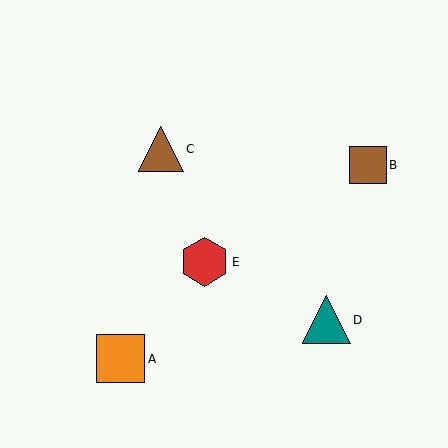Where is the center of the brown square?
The center of the brown square is at (368, 165).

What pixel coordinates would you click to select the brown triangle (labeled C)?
Click at (161, 149) to select the brown triangle C.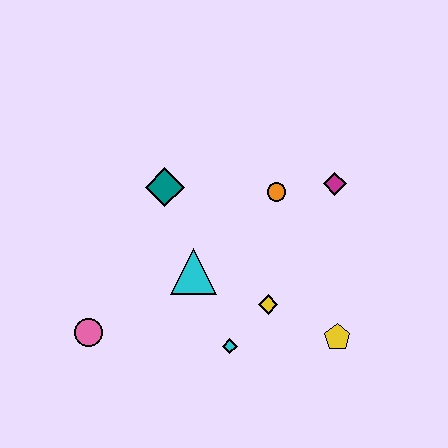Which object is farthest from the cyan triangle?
The magenta diamond is farthest from the cyan triangle.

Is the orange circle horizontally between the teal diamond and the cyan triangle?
No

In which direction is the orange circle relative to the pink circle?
The orange circle is to the right of the pink circle.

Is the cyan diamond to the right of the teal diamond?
Yes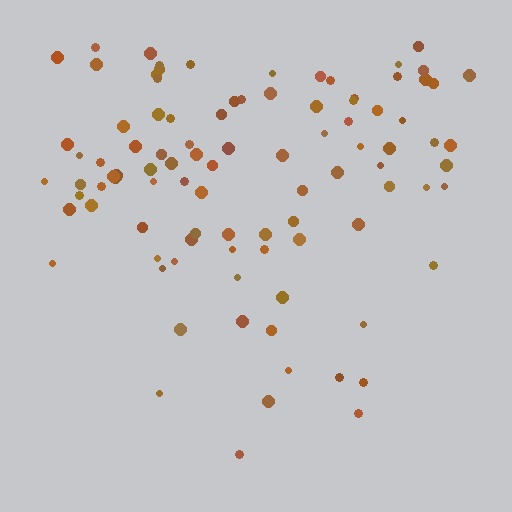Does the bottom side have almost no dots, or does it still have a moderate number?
Still a moderate number, just noticeably fewer than the top.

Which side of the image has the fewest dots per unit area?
The bottom.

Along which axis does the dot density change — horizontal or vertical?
Vertical.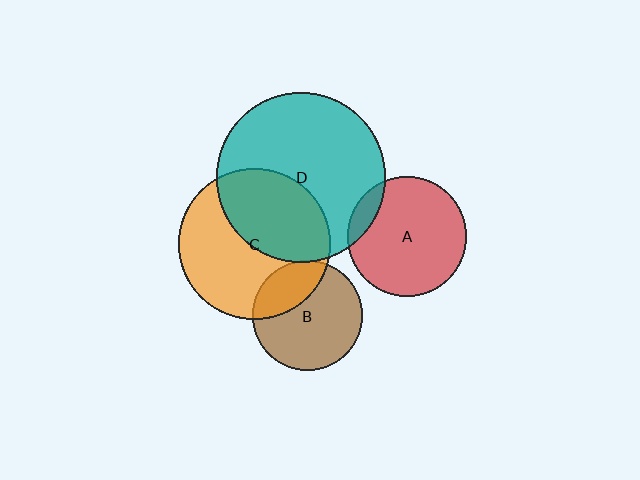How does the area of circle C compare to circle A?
Approximately 1.6 times.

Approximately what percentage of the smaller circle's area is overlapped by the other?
Approximately 10%.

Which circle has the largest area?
Circle D (teal).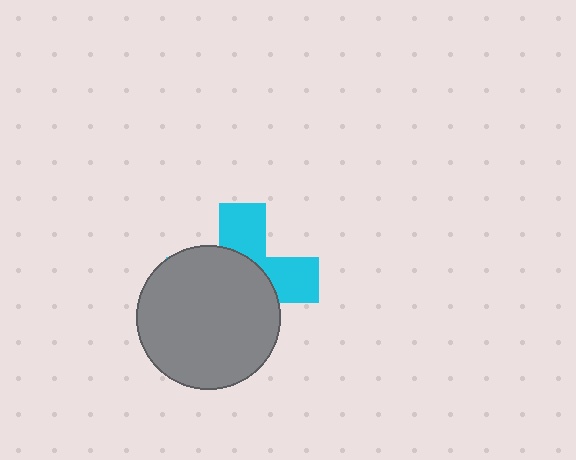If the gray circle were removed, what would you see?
You would see the complete cyan cross.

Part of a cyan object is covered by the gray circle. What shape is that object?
It is a cross.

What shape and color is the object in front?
The object in front is a gray circle.